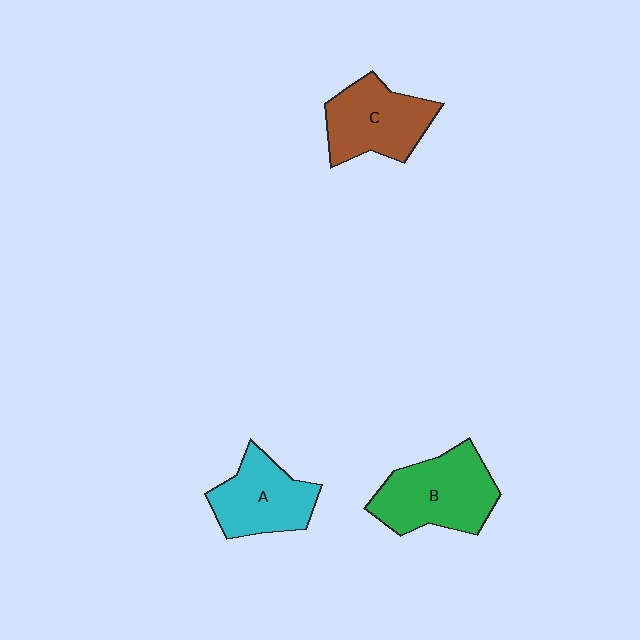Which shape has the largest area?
Shape B (green).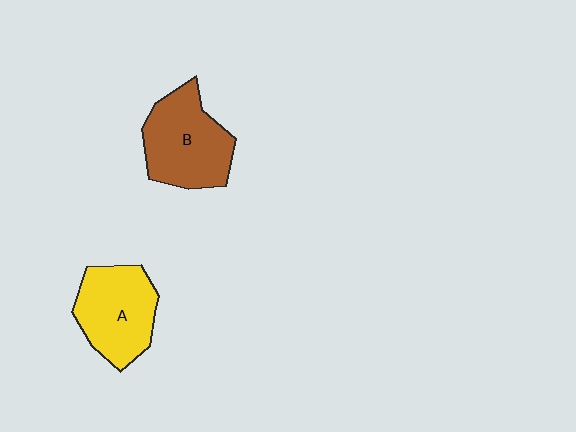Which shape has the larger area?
Shape B (brown).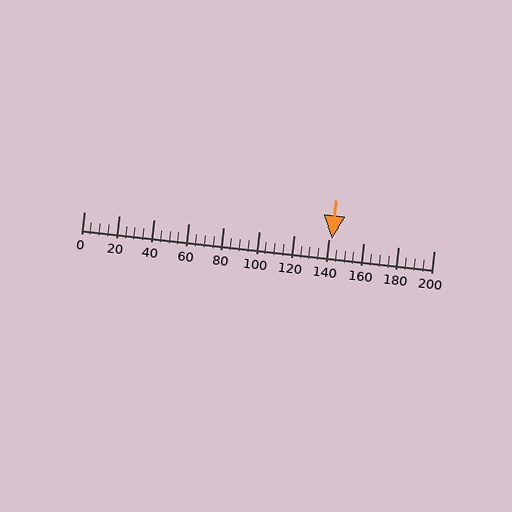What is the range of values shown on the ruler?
The ruler shows values from 0 to 200.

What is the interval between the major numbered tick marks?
The major tick marks are spaced 20 units apart.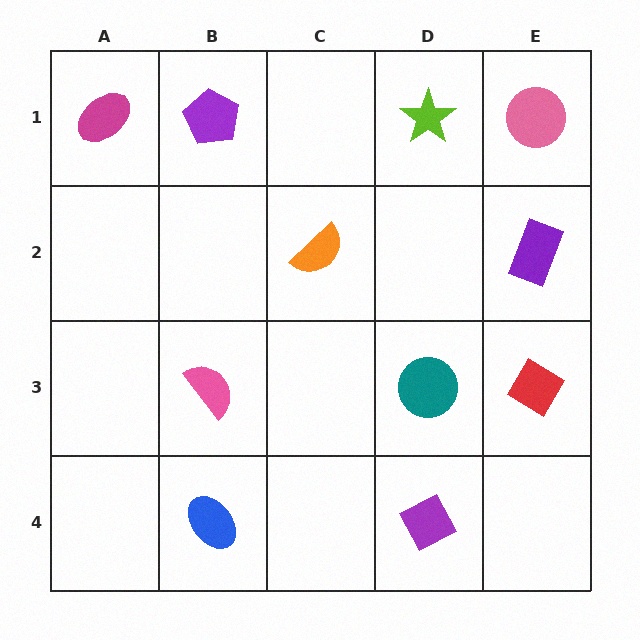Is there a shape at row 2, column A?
No, that cell is empty.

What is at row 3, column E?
A red diamond.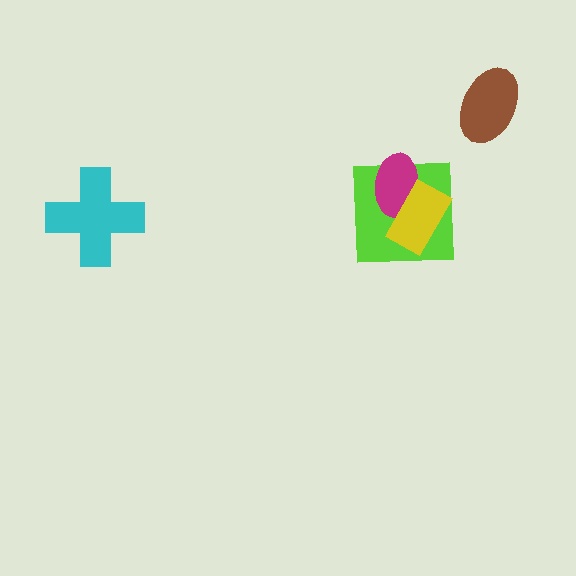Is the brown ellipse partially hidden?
No, no other shape covers it.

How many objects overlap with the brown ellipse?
0 objects overlap with the brown ellipse.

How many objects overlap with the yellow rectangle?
2 objects overlap with the yellow rectangle.